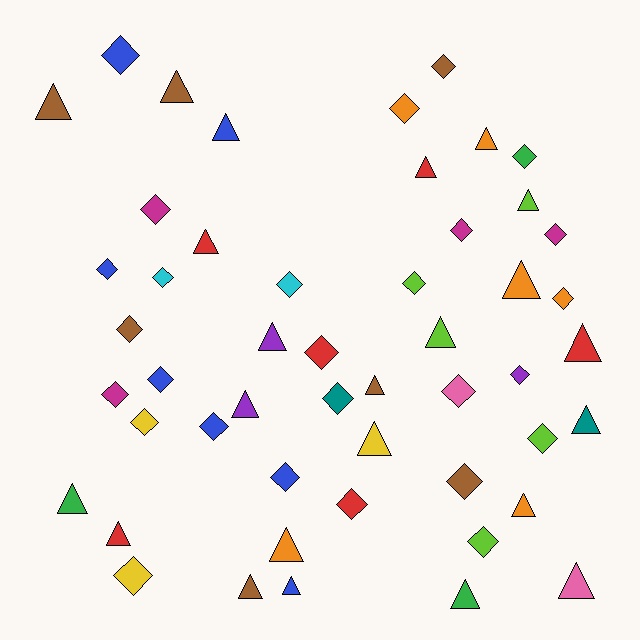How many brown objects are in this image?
There are 7 brown objects.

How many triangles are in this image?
There are 23 triangles.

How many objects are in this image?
There are 50 objects.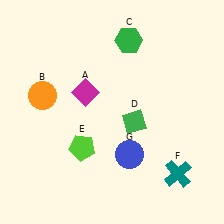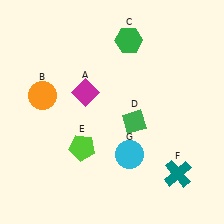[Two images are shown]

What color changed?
The circle (G) changed from blue in Image 1 to cyan in Image 2.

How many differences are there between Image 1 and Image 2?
There is 1 difference between the two images.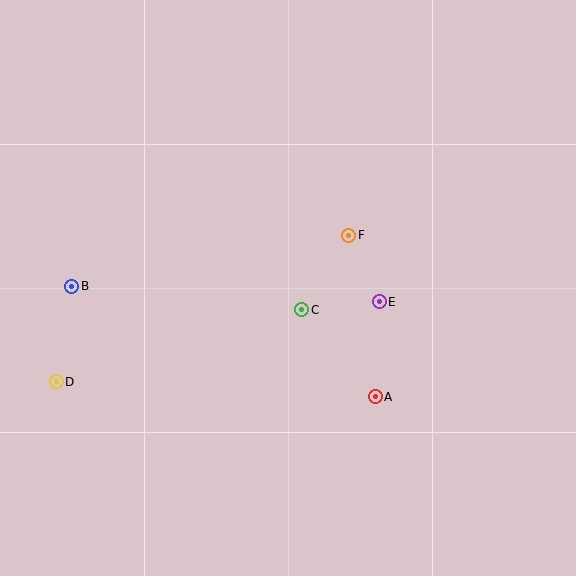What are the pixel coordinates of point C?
Point C is at (302, 310).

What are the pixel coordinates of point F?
Point F is at (349, 235).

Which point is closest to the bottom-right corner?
Point A is closest to the bottom-right corner.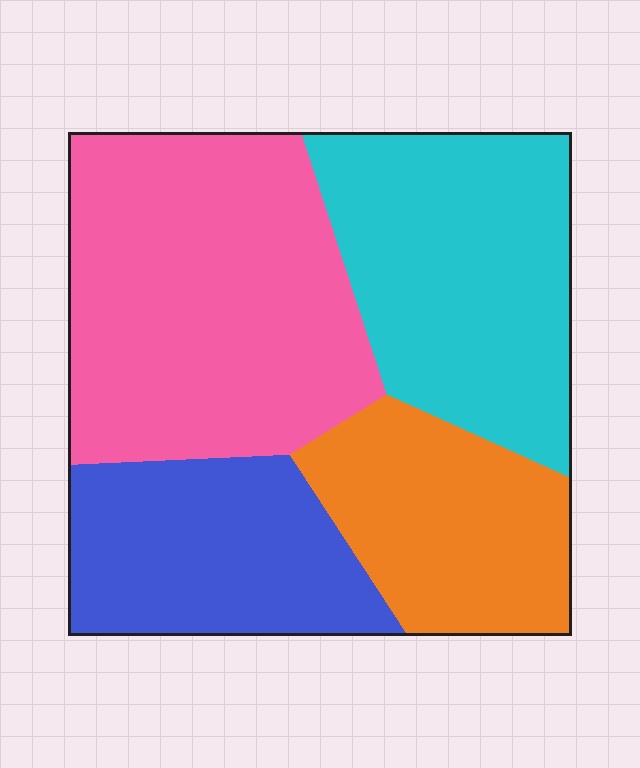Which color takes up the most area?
Pink, at roughly 35%.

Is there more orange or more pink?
Pink.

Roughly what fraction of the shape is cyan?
Cyan covers roughly 25% of the shape.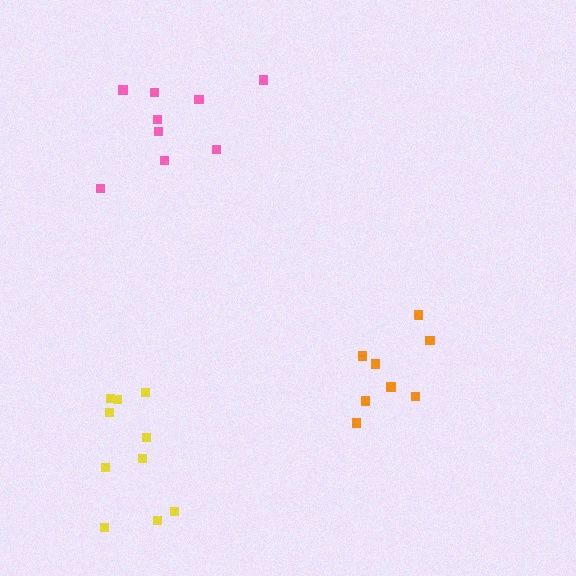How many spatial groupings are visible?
There are 3 spatial groupings.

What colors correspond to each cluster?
The clusters are colored: yellow, orange, pink.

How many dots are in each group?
Group 1: 10 dots, Group 2: 8 dots, Group 3: 9 dots (27 total).